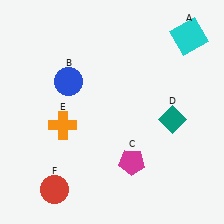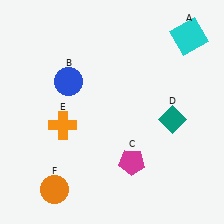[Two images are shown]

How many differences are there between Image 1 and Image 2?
There is 1 difference between the two images.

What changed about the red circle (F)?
In Image 1, F is red. In Image 2, it changed to orange.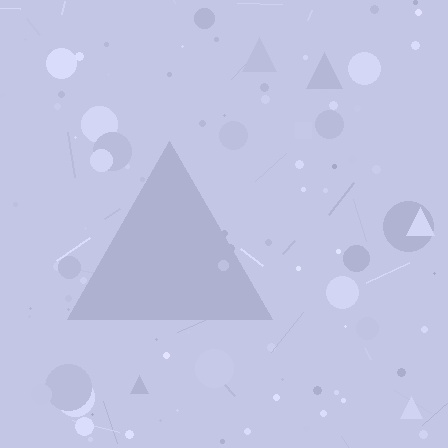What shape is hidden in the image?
A triangle is hidden in the image.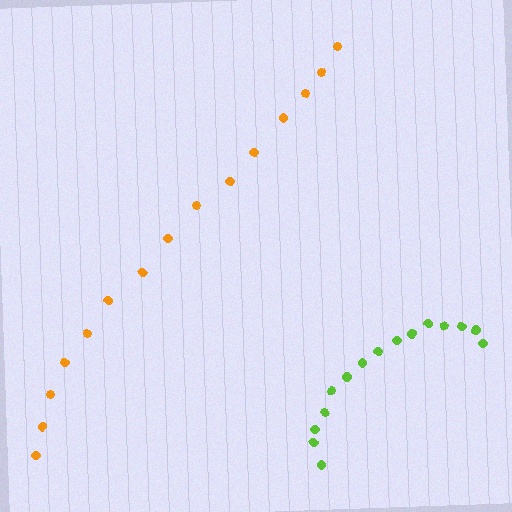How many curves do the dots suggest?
There are 2 distinct paths.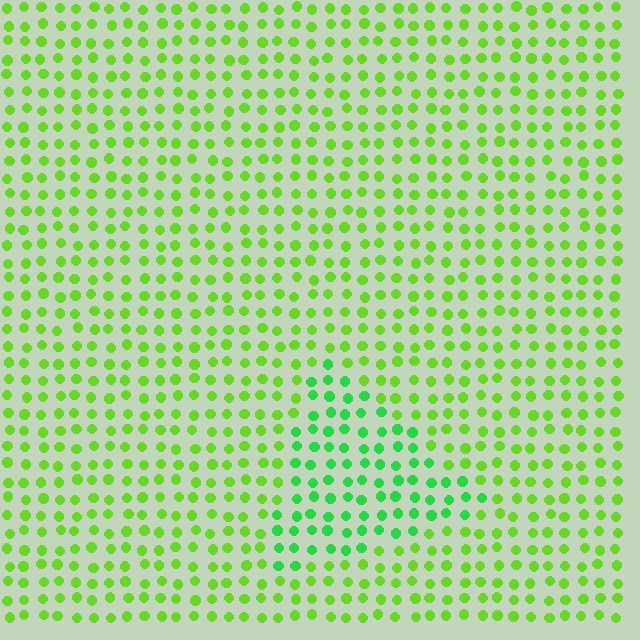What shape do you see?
I see a triangle.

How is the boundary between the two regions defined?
The boundary is defined purely by a slight shift in hue (about 33 degrees). Spacing, size, and orientation are identical on both sides.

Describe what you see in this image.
The image is filled with small lime elements in a uniform arrangement. A triangle-shaped region is visible where the elements are tinted to a slightly different hue, forming a subtle color boundary.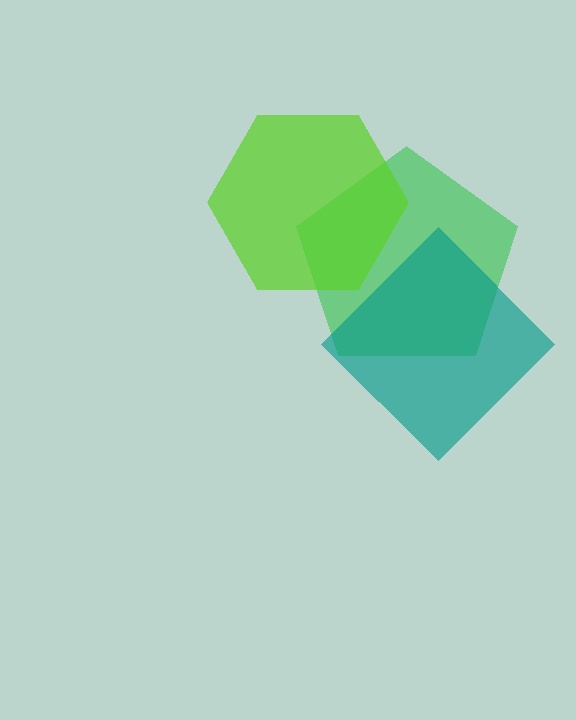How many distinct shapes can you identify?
There are 3 distinct shapes: a green pentagon, a teal diamond, a lime hexagon.